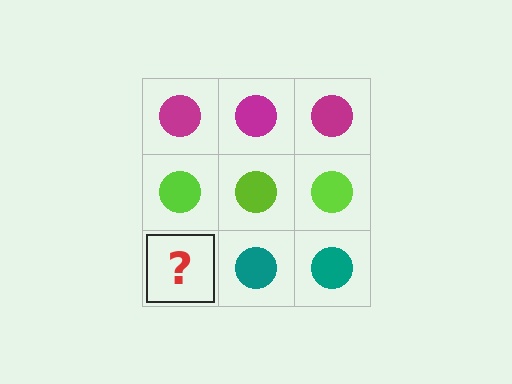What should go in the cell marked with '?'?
The missing cell should contain a teal circle.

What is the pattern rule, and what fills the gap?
The rule is that each row has a consistent color. The gap should be filled with a teal circle.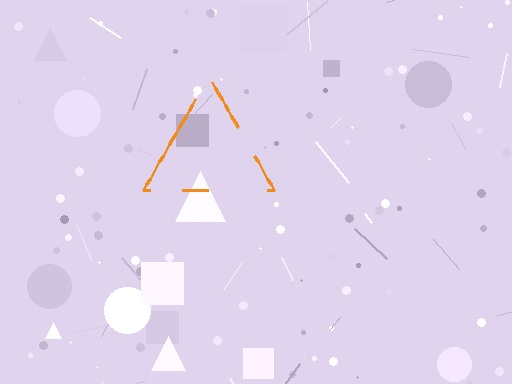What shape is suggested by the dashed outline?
The dashed outline suggests a triangle.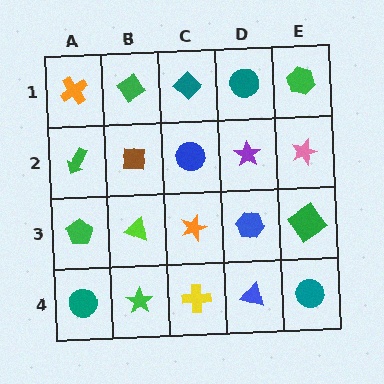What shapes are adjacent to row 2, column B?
A green diamond (row 1, column B), a lime triangle (row 3, column B), a green arrow (row 2, column A), a blue circle (row 2, column C).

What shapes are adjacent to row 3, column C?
A blue circle (row 2, column C), a yellow cross (row 4, column C), a lime triangle (row 3, column B), a blue hexagon (row 3, column D).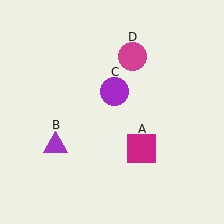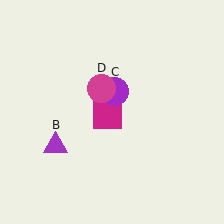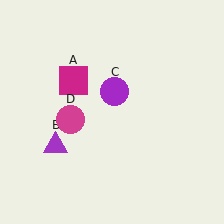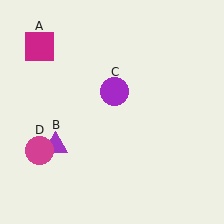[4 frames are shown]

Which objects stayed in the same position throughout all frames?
Purple triangle (object B) and purple circle (object C) remained stationary.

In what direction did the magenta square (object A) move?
The magenta square (object A) moved up and to the left.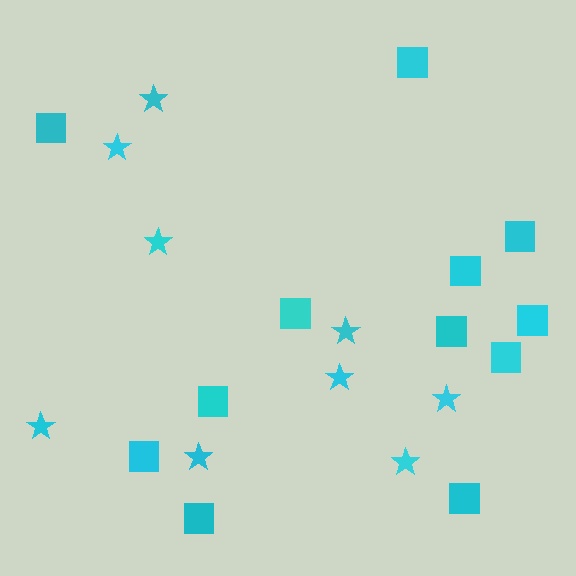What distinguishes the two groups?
There are 2 groups: one group of squares (12) and one group of stars (9).